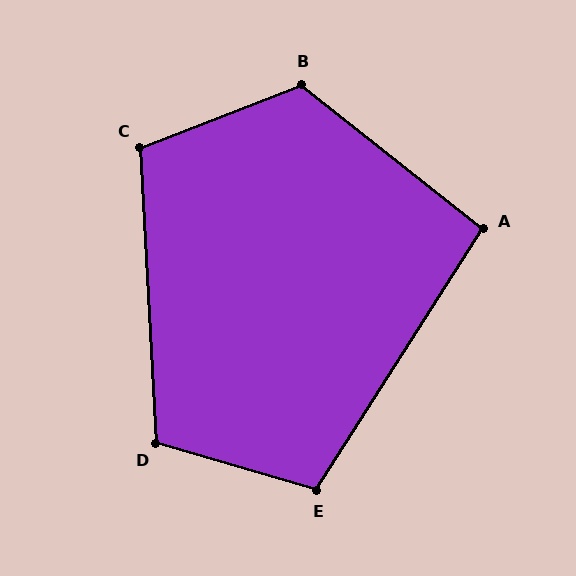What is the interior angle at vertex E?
Approximately 106 degrees (obtuse).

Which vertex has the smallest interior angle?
A, at approximately 96 degrees.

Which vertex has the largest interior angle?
B, at approximately 120 degrees.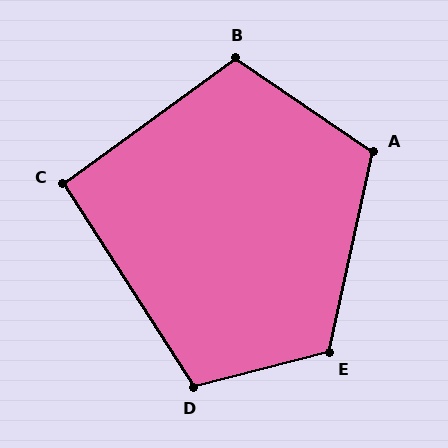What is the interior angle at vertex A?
Approximately 112 degrees (obtuse).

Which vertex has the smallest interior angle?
C, at approximately 93 degrees.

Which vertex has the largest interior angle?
E, at approximately 117 degrees.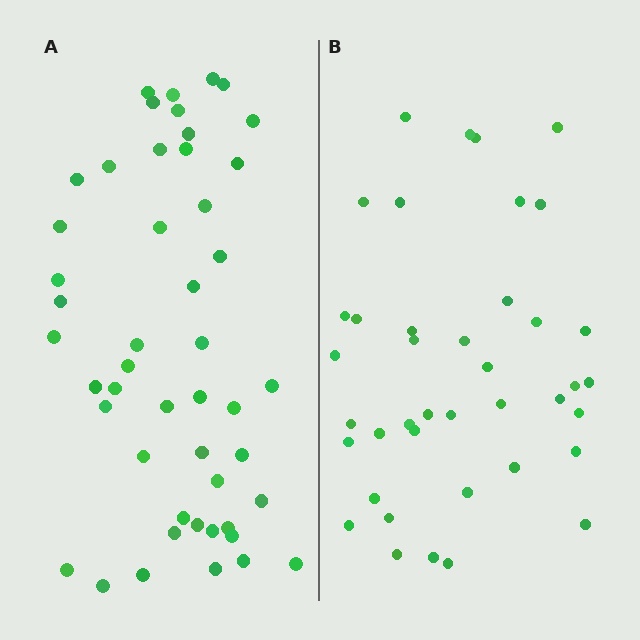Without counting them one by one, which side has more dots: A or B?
Region A (the left region) has more dots.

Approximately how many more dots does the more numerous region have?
Region A has roughly 8 or so more dots than region B.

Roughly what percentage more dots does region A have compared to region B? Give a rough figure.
About 20% more.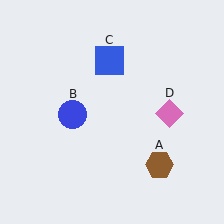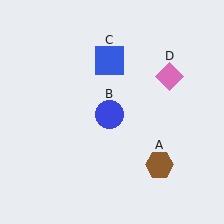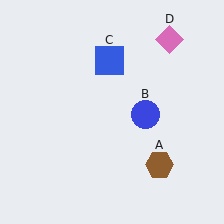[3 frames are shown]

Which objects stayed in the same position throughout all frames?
Brown hexagon (object A) and blue square (object C) remained stationary.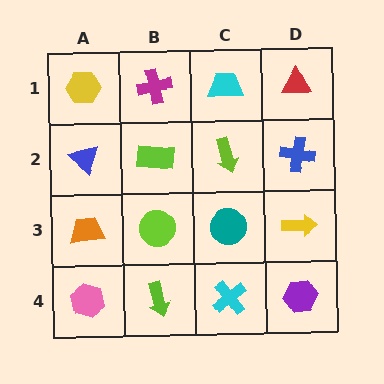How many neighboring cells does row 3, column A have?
3.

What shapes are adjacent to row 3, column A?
A blue triangle (row 2, column A), a pink hexagon (row 4, column A), a lime circle (row 3, column B).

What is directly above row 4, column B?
A lime circle.